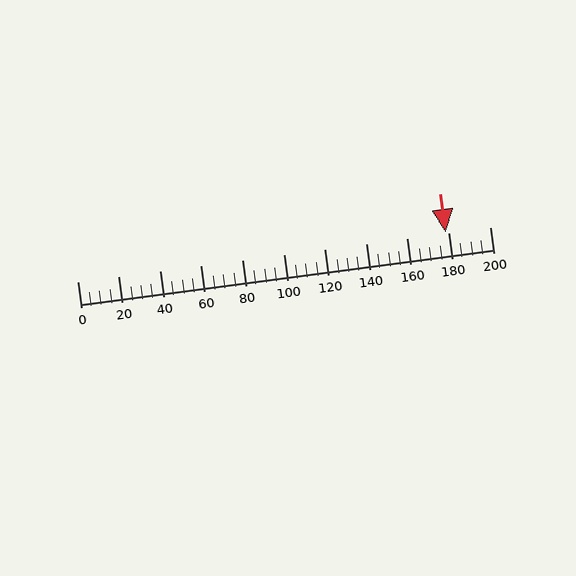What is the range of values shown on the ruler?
The ruler shows values from 0 to 200.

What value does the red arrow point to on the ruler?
The red arrow points to approximately 178.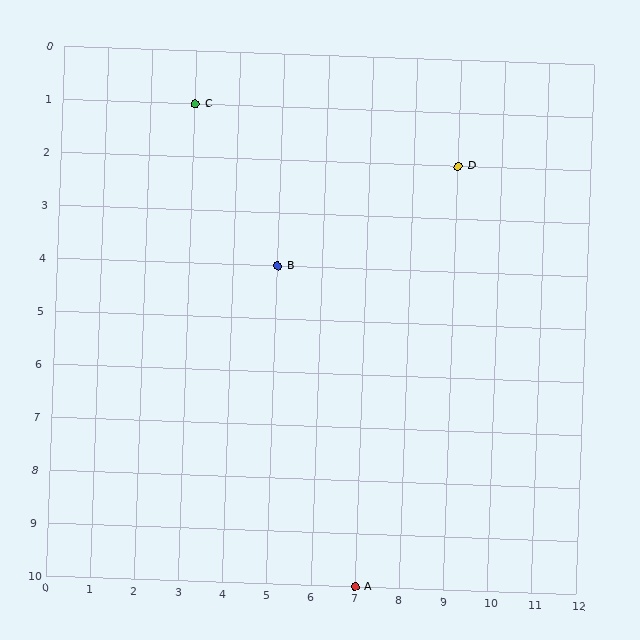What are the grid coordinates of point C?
Point C is at grid coordinates (3, 1).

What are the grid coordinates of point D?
Point D is at grid coordinates (9, 2).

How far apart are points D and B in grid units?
Points D and B are 4 columns and 2 rows apart (about 4.5 grid units diagonally).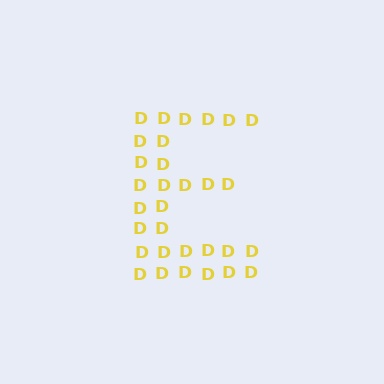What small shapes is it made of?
It is made of small letter D's.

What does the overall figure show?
The overall figure shows the letter E.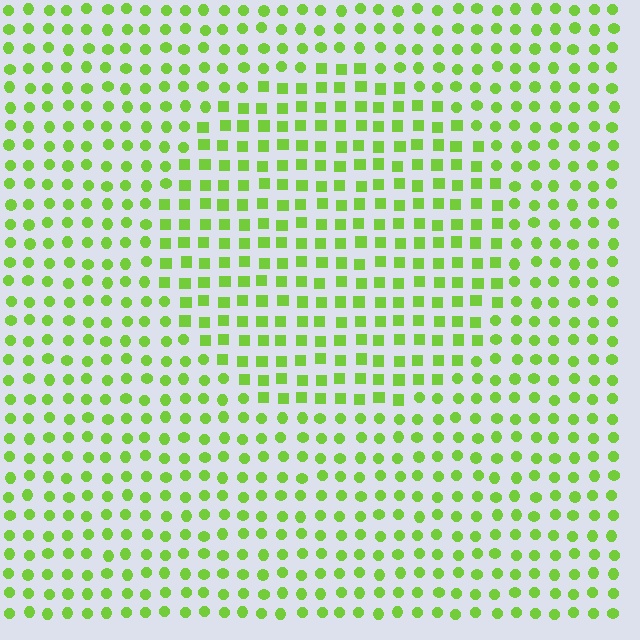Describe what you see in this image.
The image is filled with small lime elements arranged in a uniform grid. A circle-shaped region contains squares, while the surrounding area contains circles. The boundary is defined purely by the change in element shape.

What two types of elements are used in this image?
The image uses squares inside the circle region and circles outside it.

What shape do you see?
I see a circle.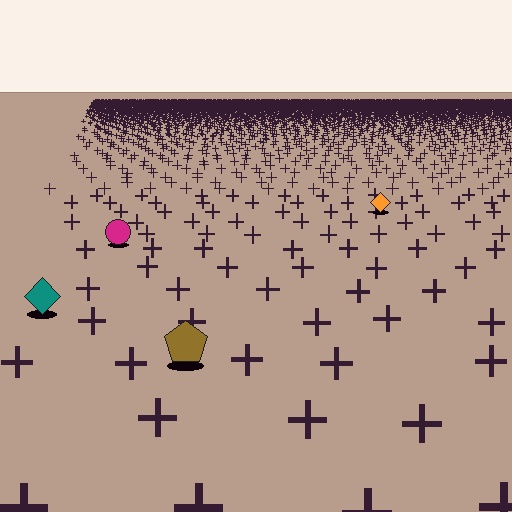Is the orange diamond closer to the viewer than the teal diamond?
No. The teal diamond is closer — you can tell from the texture gradient: the ground texture is coarser near it.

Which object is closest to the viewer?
The brown pentagon is closest. The texture marks near it are larger and more spread out.